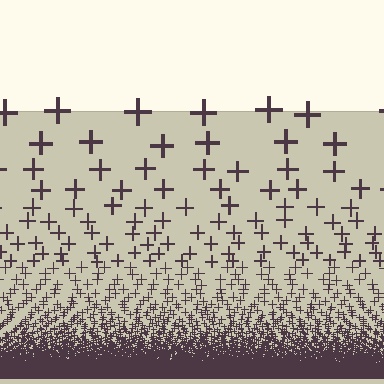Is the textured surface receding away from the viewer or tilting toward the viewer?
The surface appears to tilt toward the viewer. Texture elements get larger and sparser toward the top.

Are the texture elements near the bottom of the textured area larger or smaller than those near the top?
Smaller. The gradient is inverted — elements near the bottom are smaller and denser.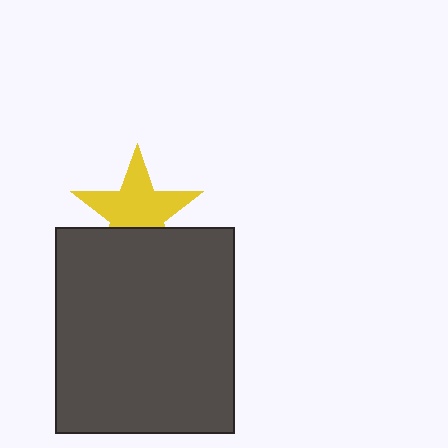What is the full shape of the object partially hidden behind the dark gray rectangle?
The partially hidden object is a yellow star.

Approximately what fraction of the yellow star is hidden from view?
Roughly 31% of the yellow star is hidden behind the dark gray rectangle.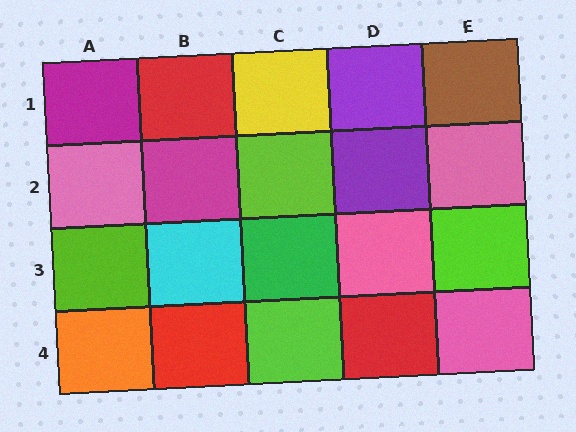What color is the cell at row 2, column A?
Pink.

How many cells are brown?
1 cell is brown.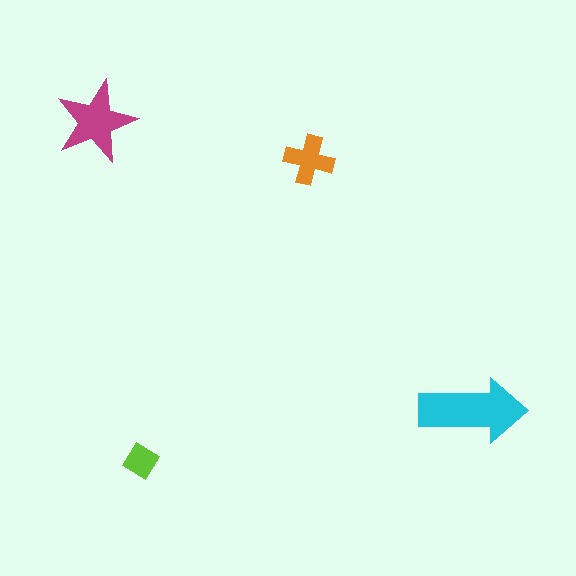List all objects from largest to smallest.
The cyan arrow, the magenta star, the orange cross, the lime diamond.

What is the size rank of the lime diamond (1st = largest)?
4th.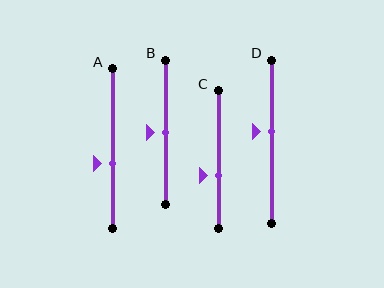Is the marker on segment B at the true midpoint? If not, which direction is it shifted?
Yes, the marker on segment B is at the true midpoint.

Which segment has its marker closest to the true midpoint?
Segment B has its marker closest to the true midpoint.